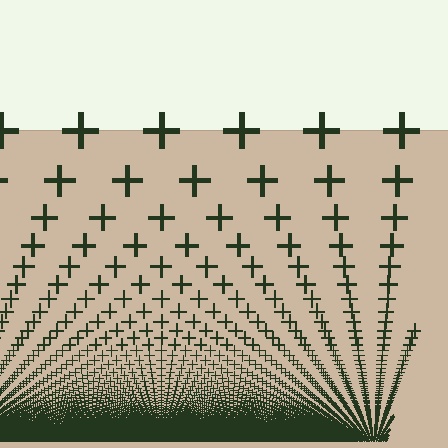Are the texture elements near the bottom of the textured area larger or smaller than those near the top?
Smaller. The gradient is inverted — elements near the bottom are smaller and denser.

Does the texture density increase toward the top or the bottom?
Density increases toward the bottom.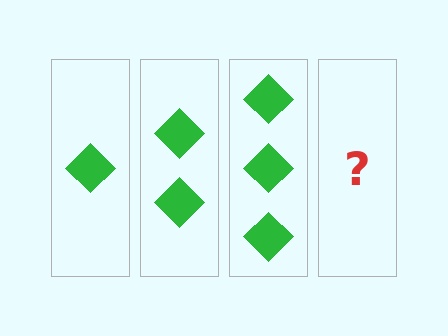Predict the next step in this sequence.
The next step is 4 diamonds.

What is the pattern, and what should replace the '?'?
The pattern is that each step adds one more diamond. The '?' should be 4 diamonds.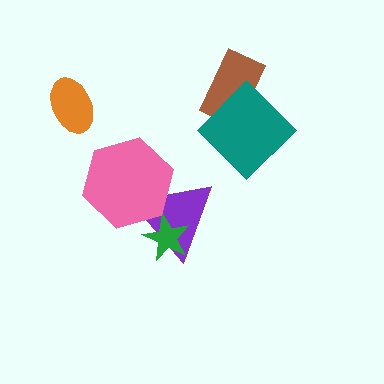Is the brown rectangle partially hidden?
Yes, it is partially covered by another shape.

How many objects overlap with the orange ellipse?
0 objects overlap with the orange ellipse.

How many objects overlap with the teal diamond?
1 object overlaps with the teal diamond.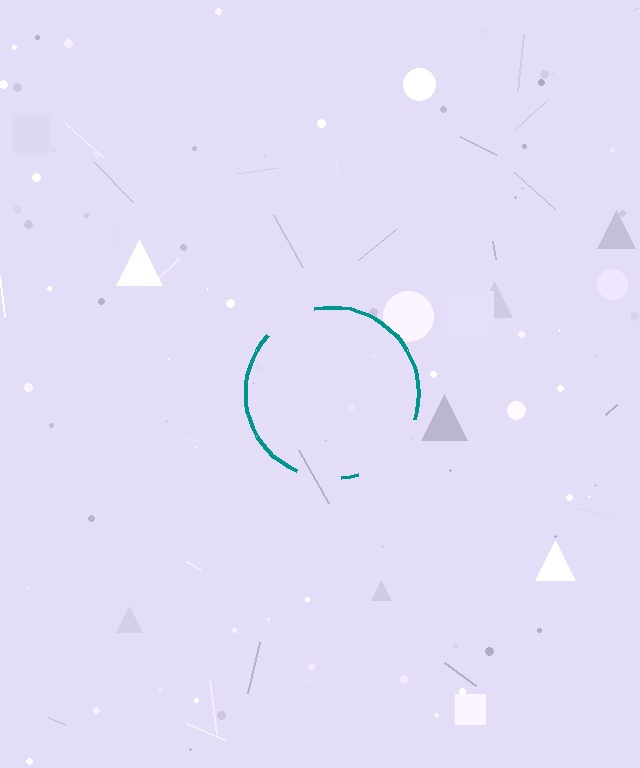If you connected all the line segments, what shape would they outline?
They would outline a circle.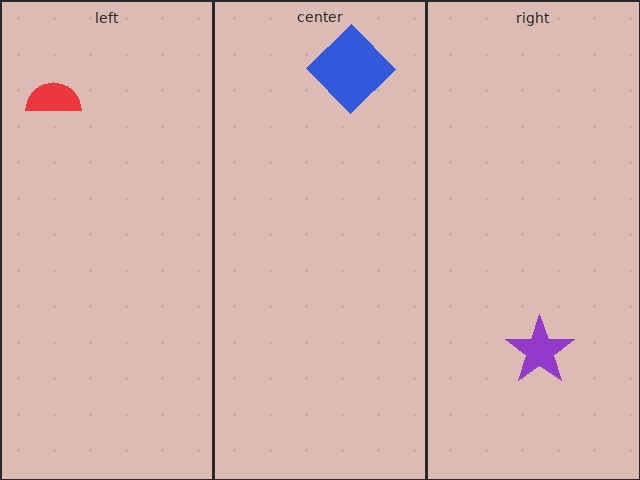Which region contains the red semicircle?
The left region.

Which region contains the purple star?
The right region.